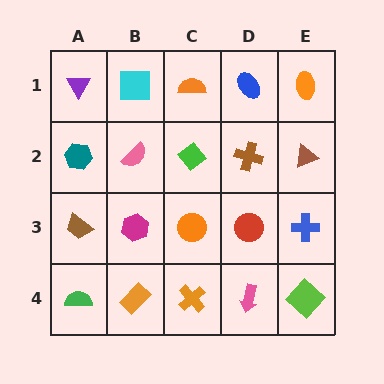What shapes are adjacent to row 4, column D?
A red circle (row 3, column D), an orange cross (row 4, column C), a lime diamond (row 4, column E).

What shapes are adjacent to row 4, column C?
An orange circle (row 3, column C), an orange rectangle (row 4, column B), a pink arrow (row 4, column D).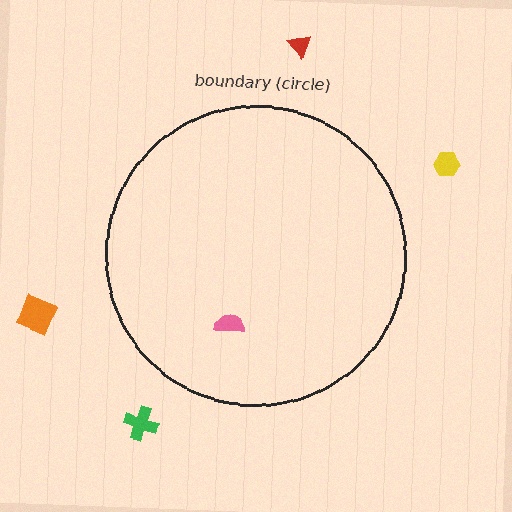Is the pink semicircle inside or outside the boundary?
Inside.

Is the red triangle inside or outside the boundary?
Outside.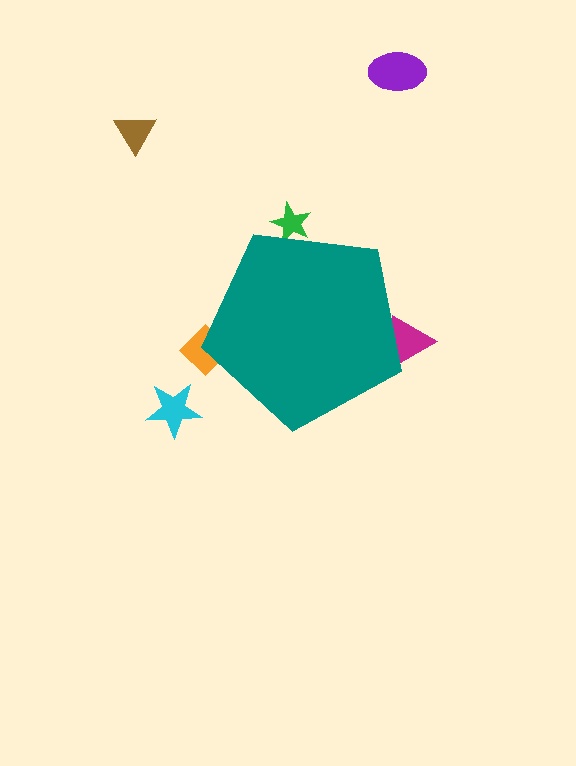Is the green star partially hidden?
Yes, the green star is partially hidden behind the teal pentagon.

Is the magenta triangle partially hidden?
Yes, the magenta triangle is partially hidden behind the teal pentagon.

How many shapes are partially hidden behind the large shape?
3 shapes are partially hidden.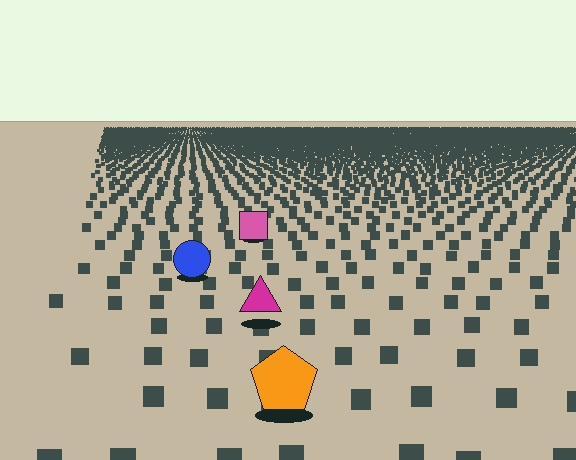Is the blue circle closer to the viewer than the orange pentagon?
No. The orange pentagon is closer — you can tell from the texture gradient: the ground texture is coarser near it.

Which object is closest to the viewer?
The orange pentagon is closest. The texture marks near it are larger and more spread out.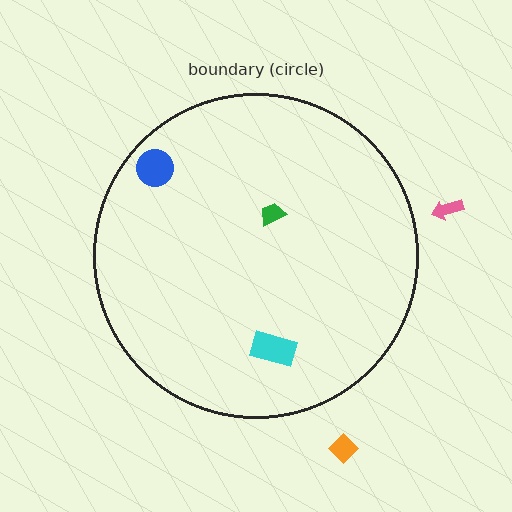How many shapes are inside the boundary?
3 inside, 2 outside.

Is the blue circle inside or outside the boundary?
Inside.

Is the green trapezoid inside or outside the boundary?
Inside.